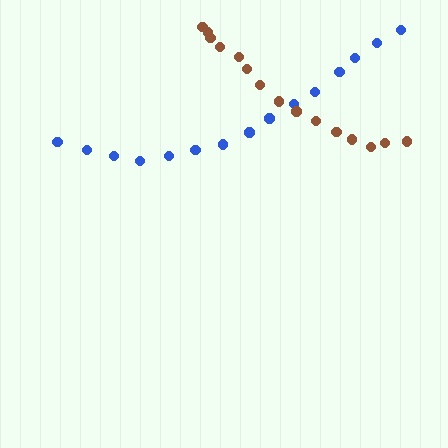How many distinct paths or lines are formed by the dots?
There are 2 distinct paths.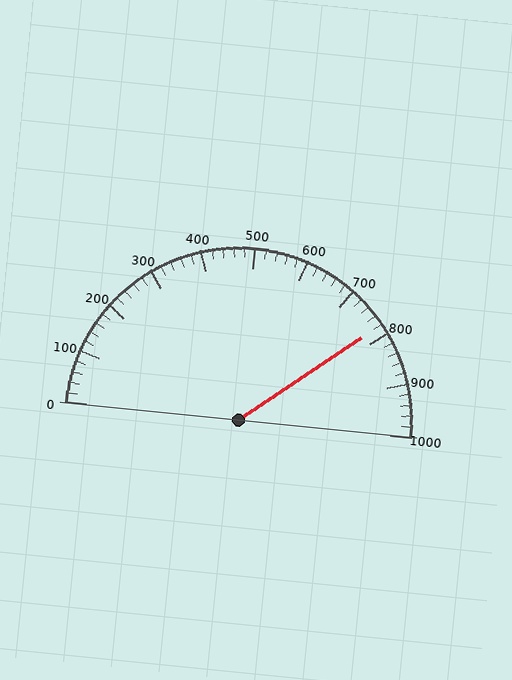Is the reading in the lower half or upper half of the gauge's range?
The reading is in the upper half of the range (0 to 1000).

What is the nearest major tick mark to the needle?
The nearest major tick mark is 800.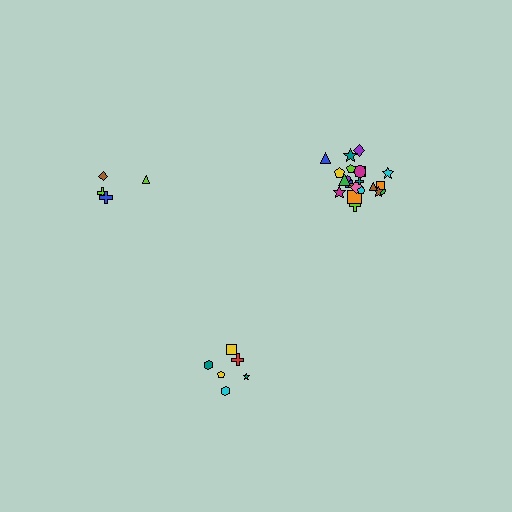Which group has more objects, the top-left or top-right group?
The top-right group.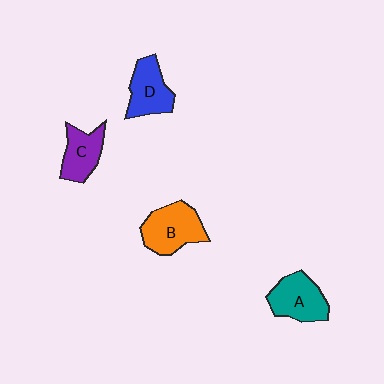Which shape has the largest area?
Shape B (orange).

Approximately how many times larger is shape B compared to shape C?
Approximately 1.4 times.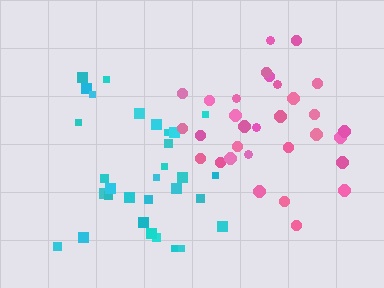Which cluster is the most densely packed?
Cyan.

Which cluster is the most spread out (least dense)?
Pink.